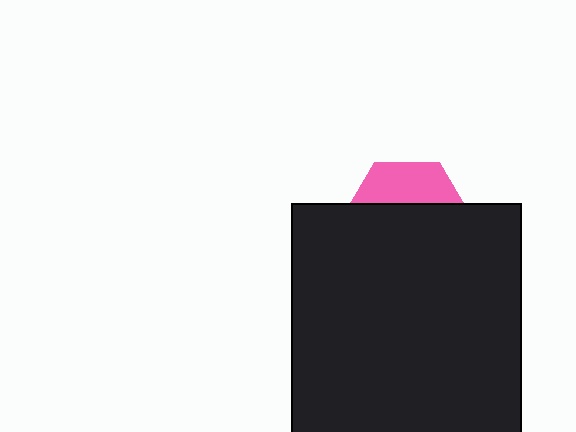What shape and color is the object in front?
The object in front is a black rectangle.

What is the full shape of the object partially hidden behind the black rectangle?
The partially hidden object is a pink hexagon.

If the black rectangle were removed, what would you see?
You would see the complete pink hexagon.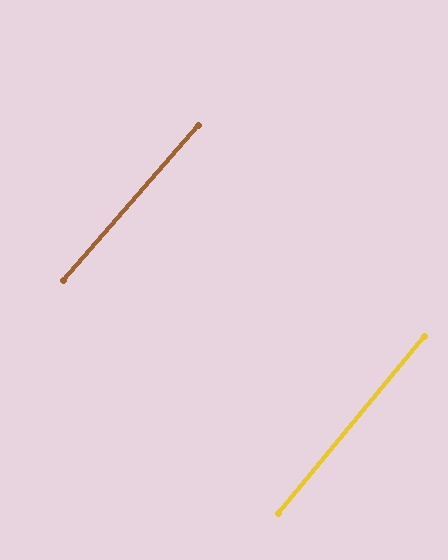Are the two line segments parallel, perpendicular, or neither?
Parallel — their directions differ by only 1.8°.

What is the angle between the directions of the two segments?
Approximately 2 degrees.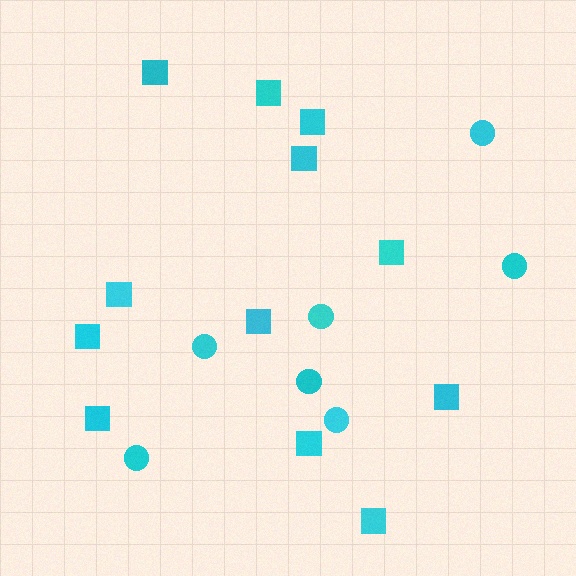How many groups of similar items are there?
There are 2 groups: one group of squares (12) and one group of circles (7).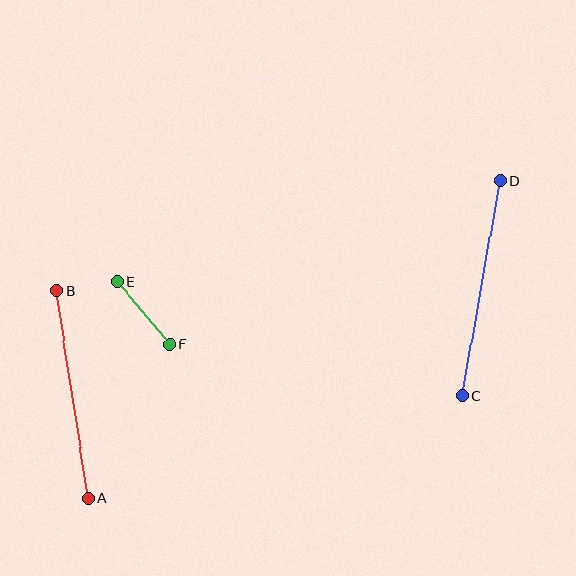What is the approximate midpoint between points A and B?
The midpoint is at approximately (73, 395) pixels.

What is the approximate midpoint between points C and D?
The midpoint is at approximately (481, 288) pixels.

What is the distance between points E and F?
The distance is approximately 82 pixels.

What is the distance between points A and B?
The distance is approximately 210 pixels.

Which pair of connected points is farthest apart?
Points C and D are farthest apart.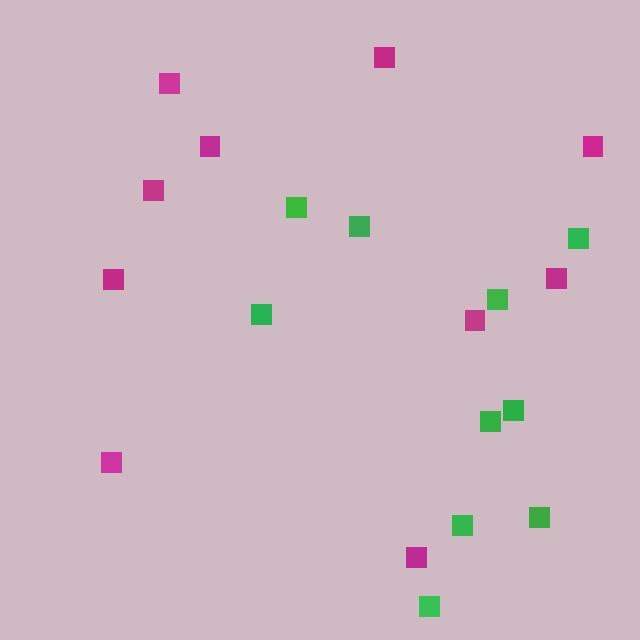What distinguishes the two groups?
There are 2 groups: one group of magenta squares (10) and one group of green squares (10).